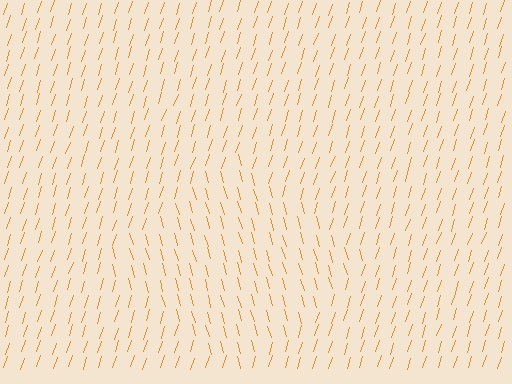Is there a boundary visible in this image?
Yes, there is a texture boundary formed by a change in line orientation.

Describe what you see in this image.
The image is filled with small orange line segments. A diamond region in the image has lines oriented differently from the surrounding lines, creating a visible texture boundary.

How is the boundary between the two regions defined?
The boundary is defined purely by a change in line orientation (approximately 35 degrees difference). All lines are the same color and thickness.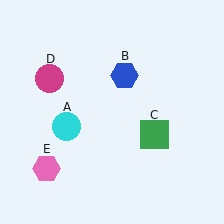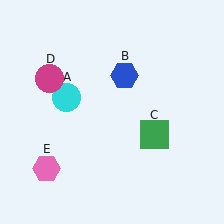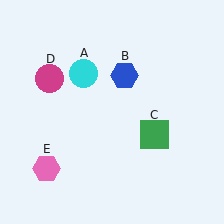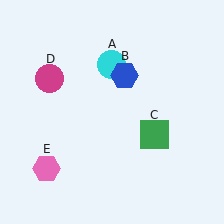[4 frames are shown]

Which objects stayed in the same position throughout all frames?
Blue hexagon (object B) and green square (object C) and magenta circle (object D) and pink hexagon (object E) remained stationary.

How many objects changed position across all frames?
1 object changed position: cyan circle (object A).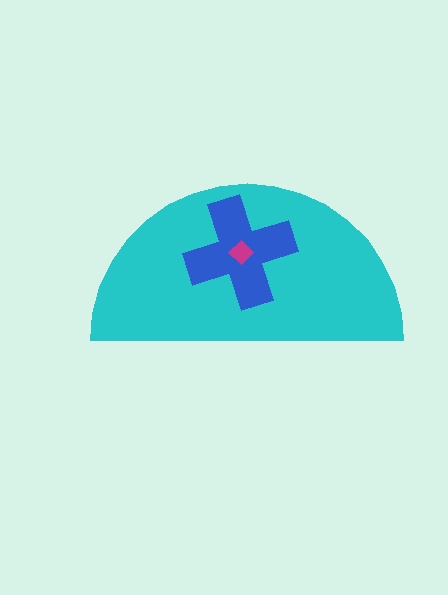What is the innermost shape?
The magenta diamond.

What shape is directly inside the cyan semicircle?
The blue cross.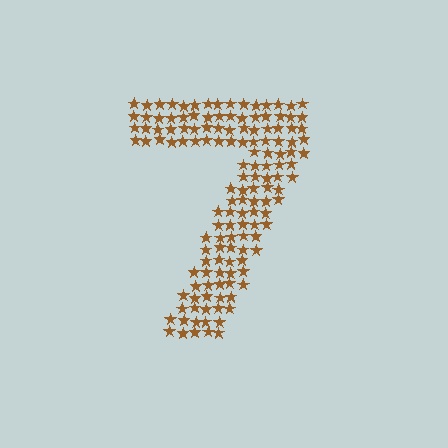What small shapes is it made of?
It is made of small stars.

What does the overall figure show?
The overall figure shows the digit 7.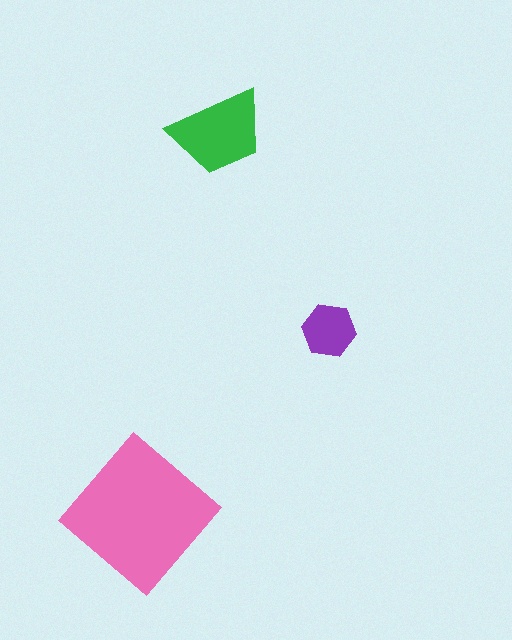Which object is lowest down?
The pink diamond is bottommost.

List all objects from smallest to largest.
The purple hexagon, the green trapezoid, the pink diamond.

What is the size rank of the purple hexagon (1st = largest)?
3rd.